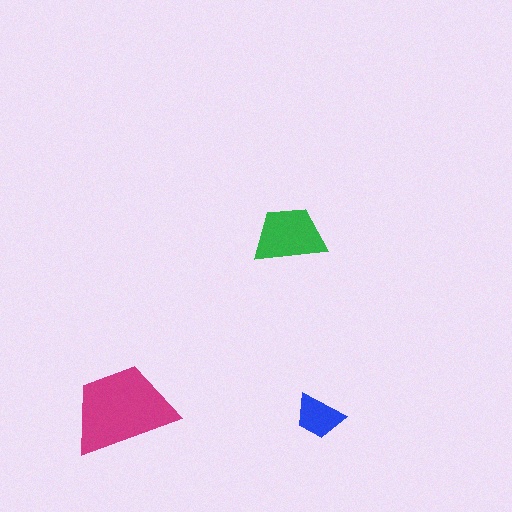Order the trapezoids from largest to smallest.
the magenta one, the green one, the blue one.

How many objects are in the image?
There are 3 objects in the image.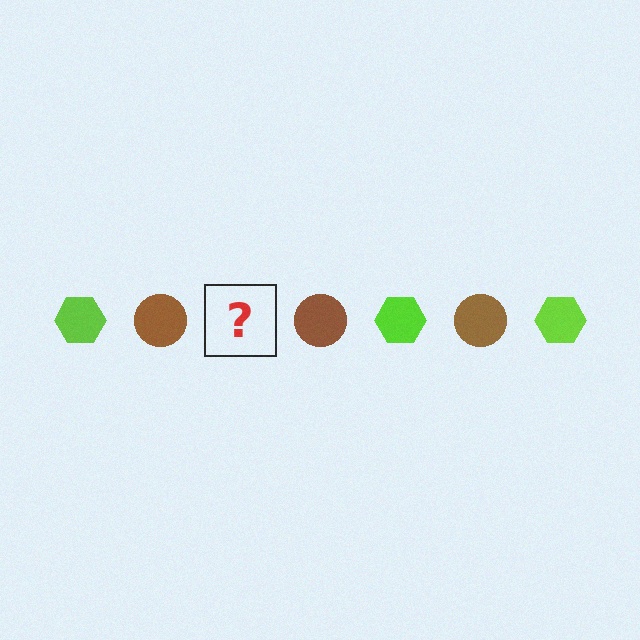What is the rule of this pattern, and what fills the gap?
The rule is that the pattern alternates between lime hexagon and brown circle. The gap should be filled with a lime hexagon.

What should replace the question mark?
The question mark should be replaced with a lime hexagon.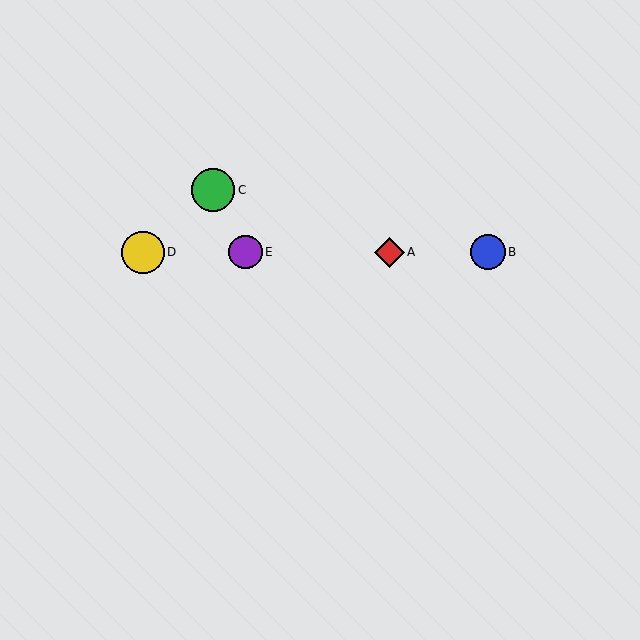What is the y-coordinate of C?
Object C is at y≈190.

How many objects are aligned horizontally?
4 objects (A, B, D, E) are aligned horizontally.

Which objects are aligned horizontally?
Objects A, B, D, E are aligned horizontally.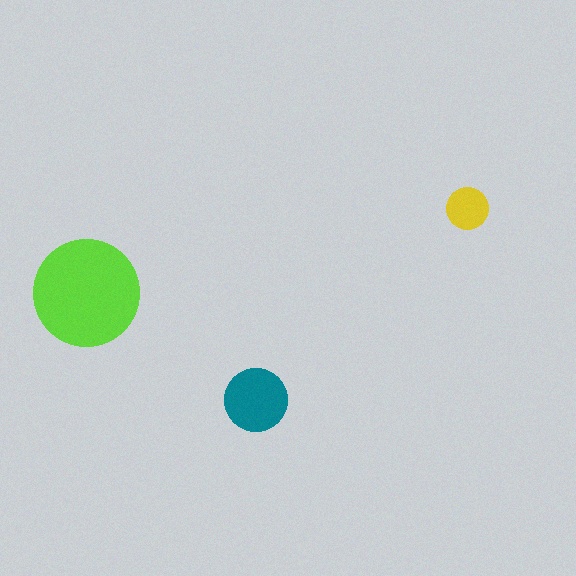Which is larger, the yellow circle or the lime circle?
The lime one.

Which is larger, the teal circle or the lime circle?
The lime one.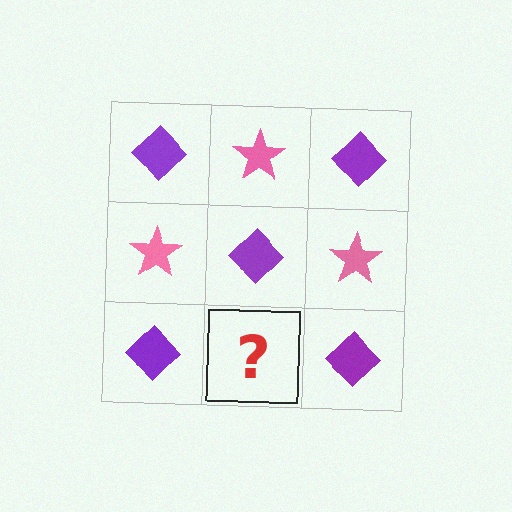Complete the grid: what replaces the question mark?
The question mark should be replaced with a pink star.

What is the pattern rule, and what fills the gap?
The rule is that it alternates purple diamond and pink star in a checkerboard pattern. The gap should be filled with a pink star.